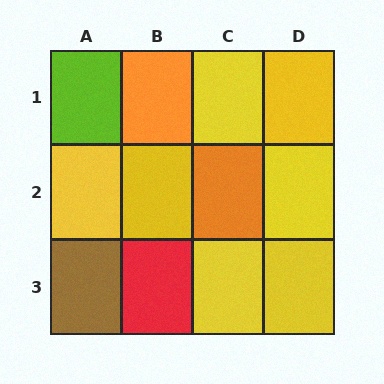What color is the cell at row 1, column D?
Yellow.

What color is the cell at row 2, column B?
Yellow.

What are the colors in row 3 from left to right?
Brown, red, yellow, yellow.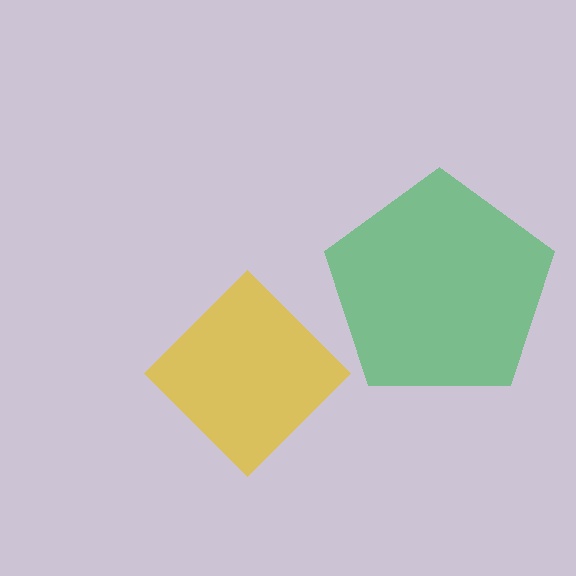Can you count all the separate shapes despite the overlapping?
Yes, there are 2 separate shapes.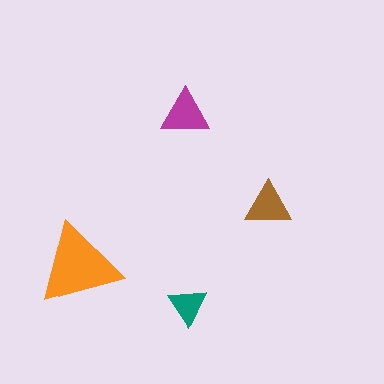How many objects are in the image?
There are 4 objects in the image.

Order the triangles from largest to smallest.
the orange one, the magenta one, the brown one, the teal one.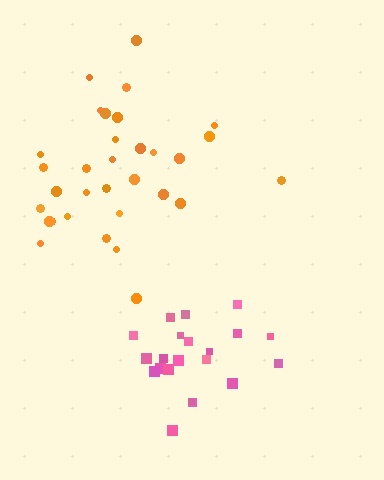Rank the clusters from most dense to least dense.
pink, orange.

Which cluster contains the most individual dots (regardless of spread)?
Orange (33).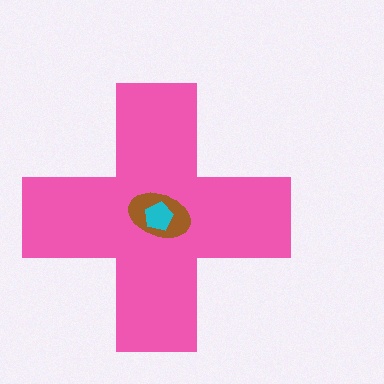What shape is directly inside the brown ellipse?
The cyan pentagon.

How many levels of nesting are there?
3.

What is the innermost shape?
The cyan pentagon.